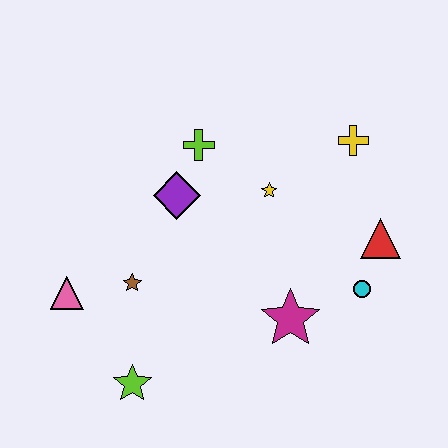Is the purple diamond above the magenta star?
Yes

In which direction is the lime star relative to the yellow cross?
The lime star is below the yellow cross.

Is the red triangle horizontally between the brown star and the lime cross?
No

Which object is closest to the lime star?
The brown star is closest to the lime star.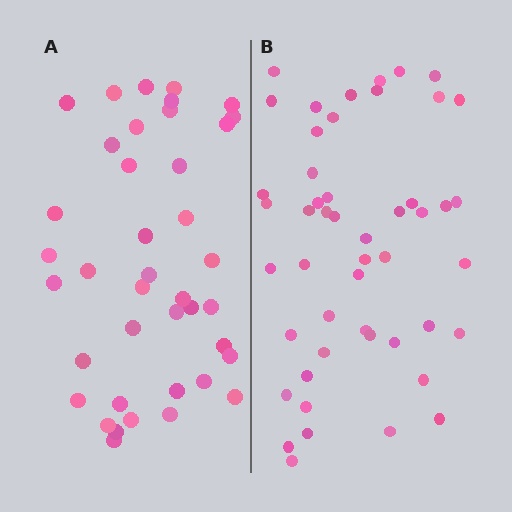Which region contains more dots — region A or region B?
Region B (the right region) has more dots.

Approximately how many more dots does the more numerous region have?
Region B has roughly 8 or so more dots than region A.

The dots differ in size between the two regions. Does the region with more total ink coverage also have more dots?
No. Region A has more total ink coverage because its dots are larger, but region B actually contains more individual dots. Total area can be misleading — the number of items is what matters here.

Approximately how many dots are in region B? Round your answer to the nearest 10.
About 50 dots. (The exact count is 49, which rounds to 50.)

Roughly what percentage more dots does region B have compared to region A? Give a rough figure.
About 20% more.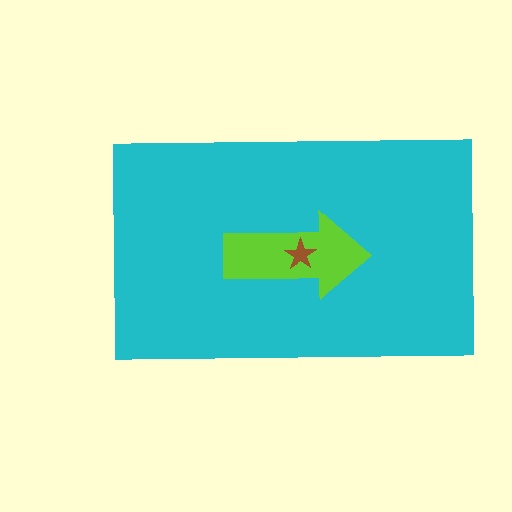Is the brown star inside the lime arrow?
Yes.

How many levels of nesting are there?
3.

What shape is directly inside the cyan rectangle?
The lime arrow.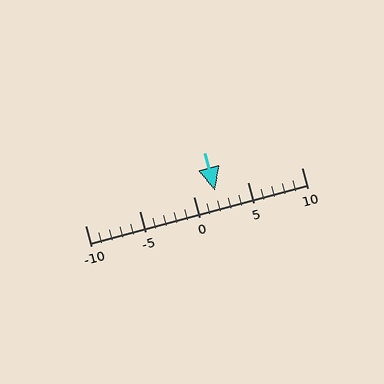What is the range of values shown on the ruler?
The ruler shows values from -10 to 10.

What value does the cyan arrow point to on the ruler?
The cyan arrow points to approximately 2.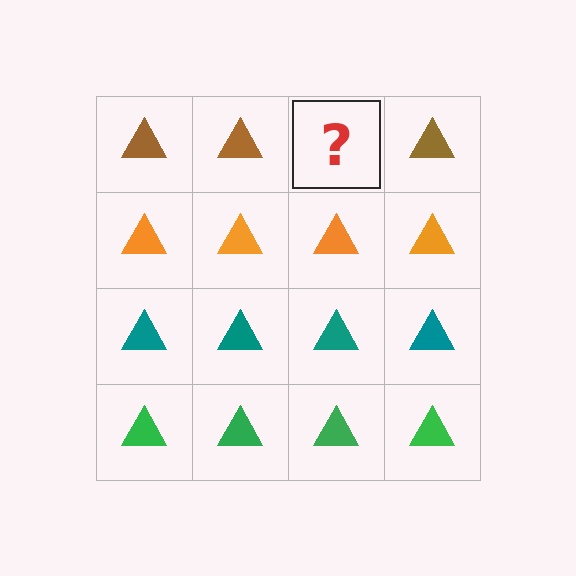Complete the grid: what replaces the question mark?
The question mark should be replaced with a brown triangle.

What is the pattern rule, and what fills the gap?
The rule is that each row has a consistent color. The gap should be filled with a brown triangle.